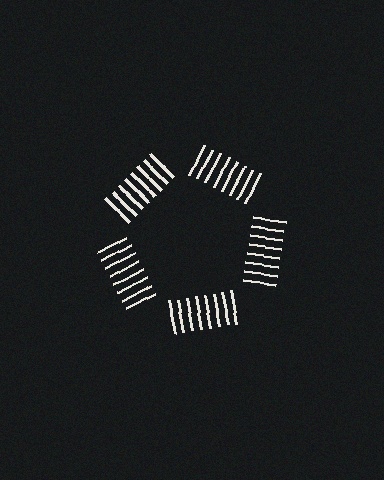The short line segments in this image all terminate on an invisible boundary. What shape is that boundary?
An illusory pentagon — the line segments terminate on its edges but no continuous stroke is drawn.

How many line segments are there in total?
40 — 8 along each of the 5 edges.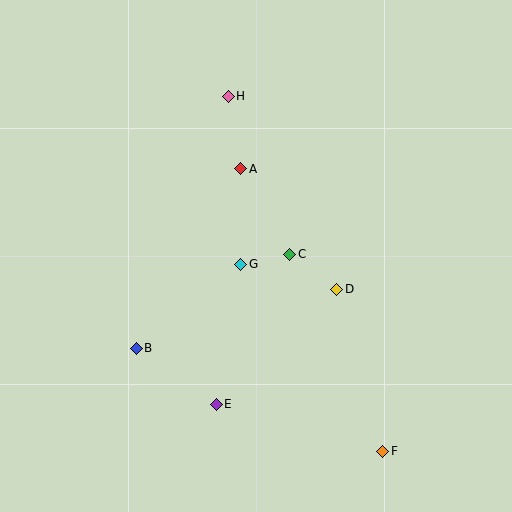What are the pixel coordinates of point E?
Point E is at (216, 404).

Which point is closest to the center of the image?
Point G at (241, 264) is closest to the center.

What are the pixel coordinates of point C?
Point C is at (290, 254).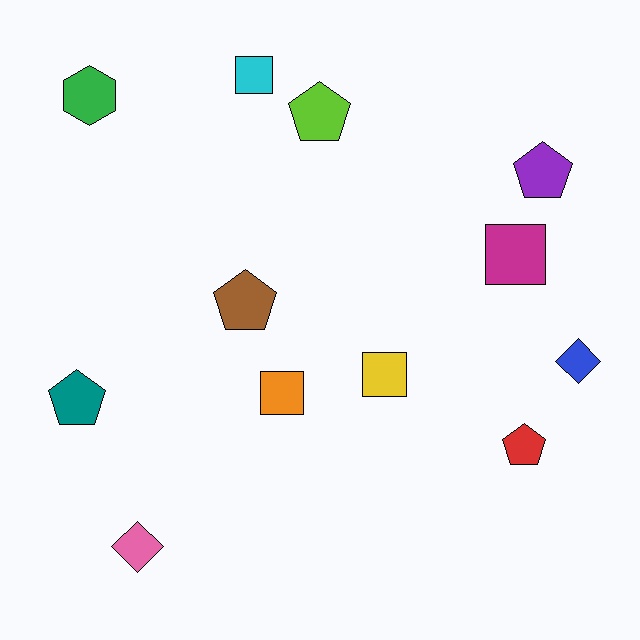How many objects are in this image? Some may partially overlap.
There are 12 objects.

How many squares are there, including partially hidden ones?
There are 4 squares.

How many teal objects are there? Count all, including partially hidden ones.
There is 1 teal object.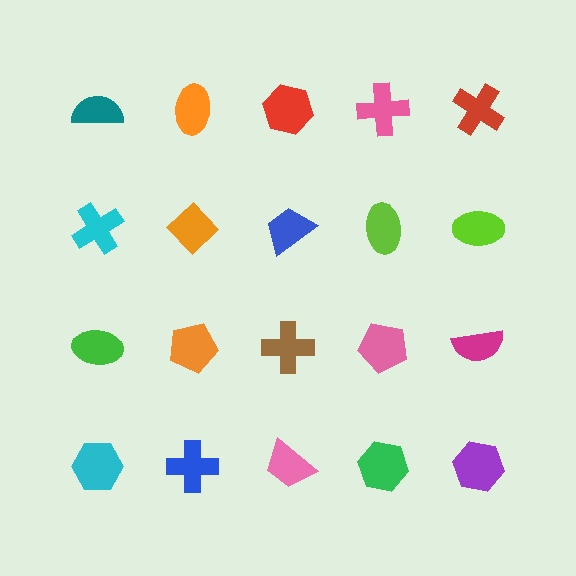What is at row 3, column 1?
A green ellipse.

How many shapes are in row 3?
5 shapes.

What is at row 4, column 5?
A purple hexagon.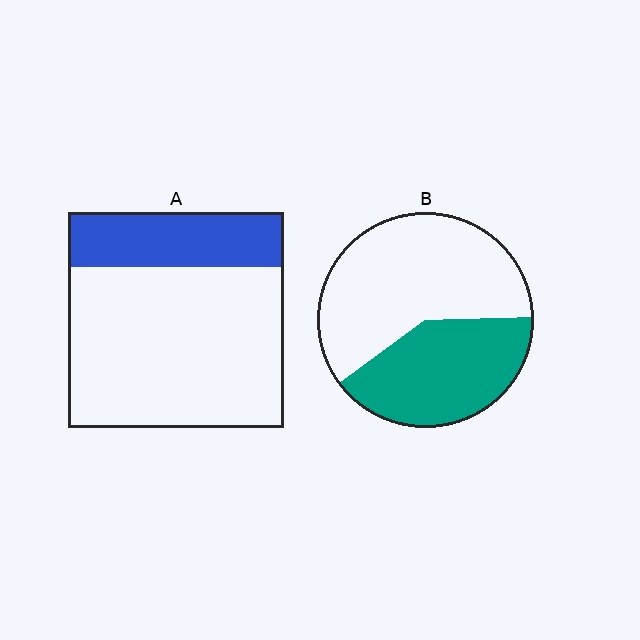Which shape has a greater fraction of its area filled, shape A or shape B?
Shape B.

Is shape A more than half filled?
No.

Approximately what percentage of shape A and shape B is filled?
A is approximately 25% and B is approximately 40%.